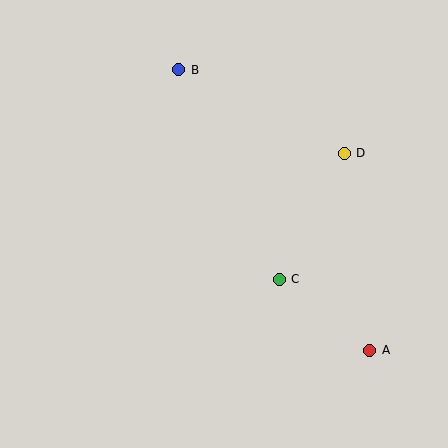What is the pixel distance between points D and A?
The distance between D and A is 199 pixels.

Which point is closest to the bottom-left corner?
Point C is closest to the bottom-left corner.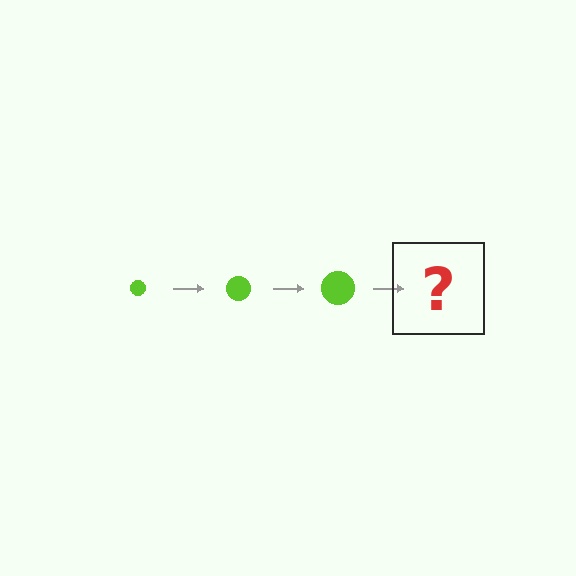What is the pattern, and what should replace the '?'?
The pattern is that the circle gets progressively larger each step. The '?' should be a lime circle, larger than the previous one.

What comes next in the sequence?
The next element should be a lime circle, larger than the previous one.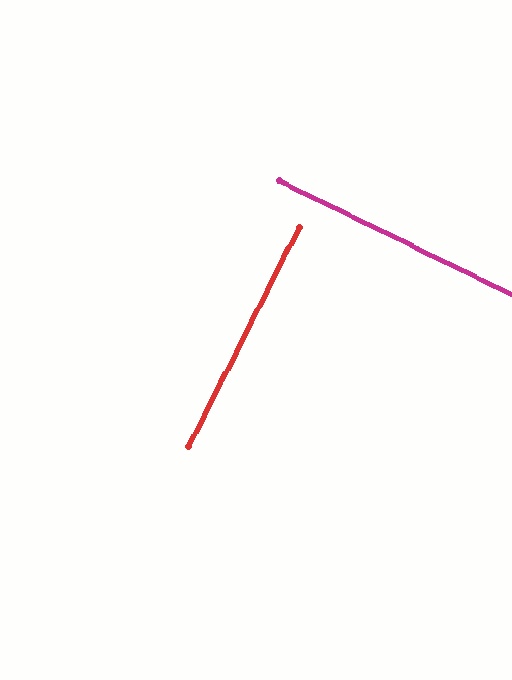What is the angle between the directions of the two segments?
Approximately 89 degrees.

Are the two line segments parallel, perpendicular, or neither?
Perpendicular — they meet at approximately 89°.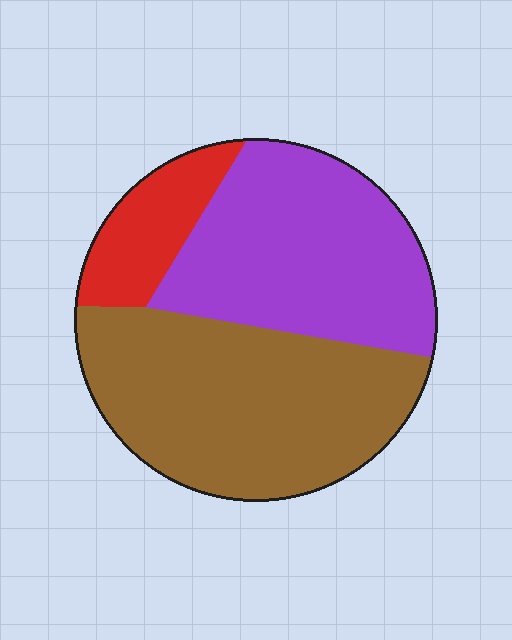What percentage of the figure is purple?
Purple takes up between a third and a half of the figure.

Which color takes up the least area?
Red, at roughly 15%.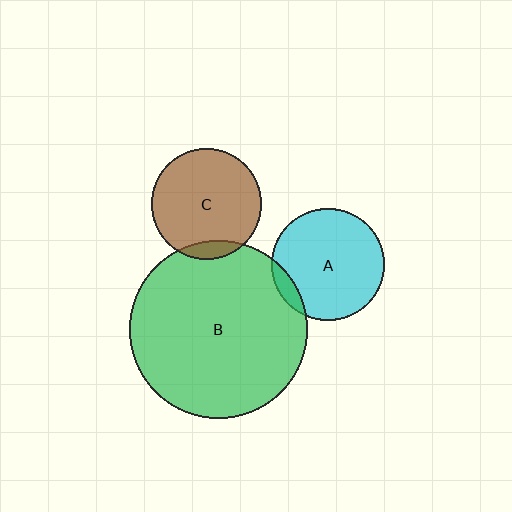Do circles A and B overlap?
Yes.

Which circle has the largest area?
Circle B (green).